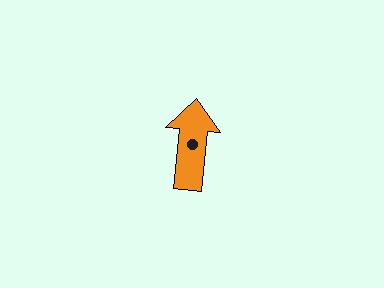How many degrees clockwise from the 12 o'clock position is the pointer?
Approximately 5 degrees.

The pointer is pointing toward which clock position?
Roughly 12 o'clock.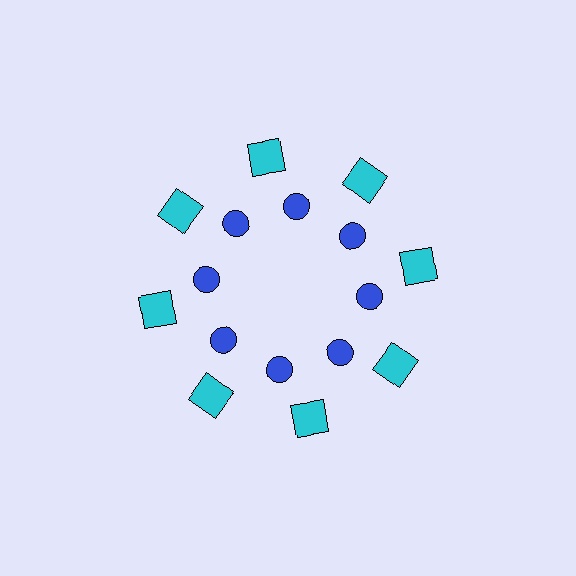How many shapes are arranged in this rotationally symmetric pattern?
There are 16 shapes, arranged in 8 groups of 2.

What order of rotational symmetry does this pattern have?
This pattern has 8-fold rotational symmetry.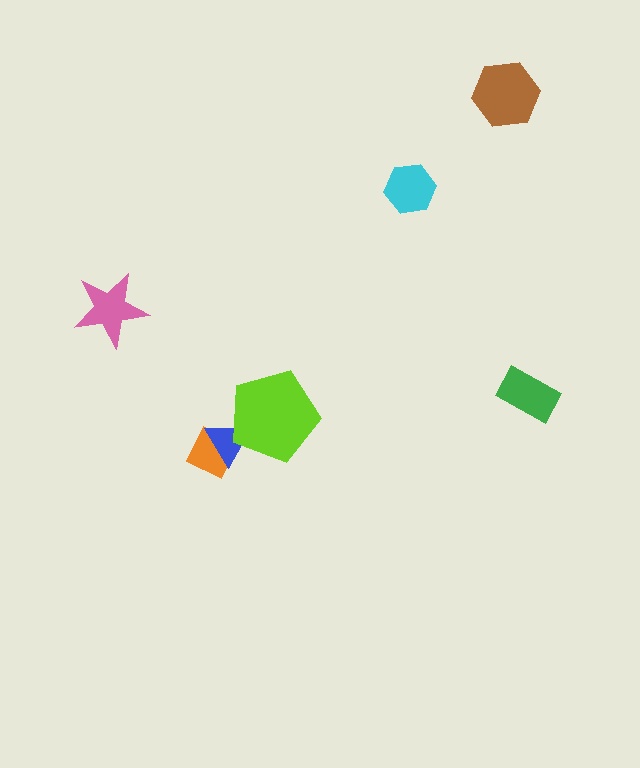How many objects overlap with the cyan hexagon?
0 objects overlap with the cyan hexagon.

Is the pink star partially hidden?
No, no other shape covers it.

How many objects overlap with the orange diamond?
1 object overlaps with the orange diamond.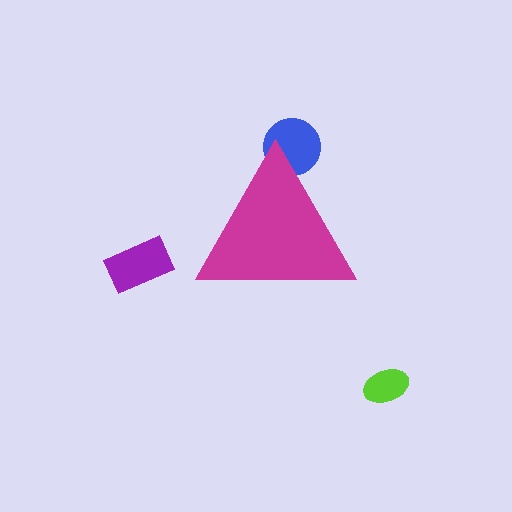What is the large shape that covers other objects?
A magenta triangle.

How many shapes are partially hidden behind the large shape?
1 shape is partially hidden.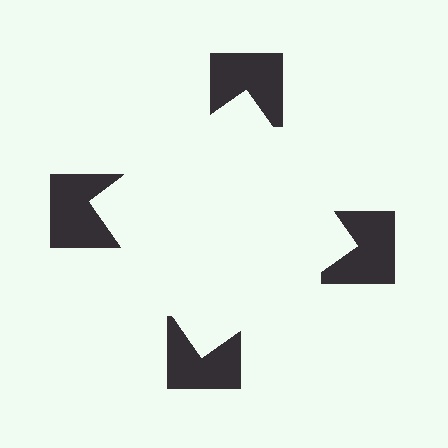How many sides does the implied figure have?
4 sides.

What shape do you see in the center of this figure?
An illusory square — its edges are inferred from the aligned wedge cuts in the notched squares, not physically drawn.